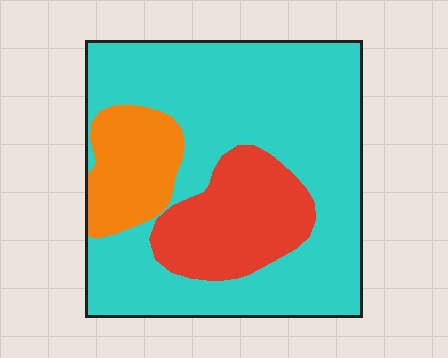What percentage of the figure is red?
Red takes up about one fifth (1/5) of the figure.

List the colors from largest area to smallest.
From largest to smallest: cyan, red, orange.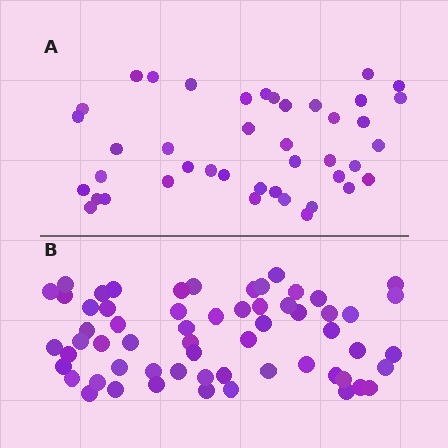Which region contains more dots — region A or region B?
Region B (the bottom region) has more dots.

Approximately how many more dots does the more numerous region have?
Region B has approximately 20 more dots than region A.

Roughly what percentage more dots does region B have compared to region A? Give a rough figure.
About 45% more.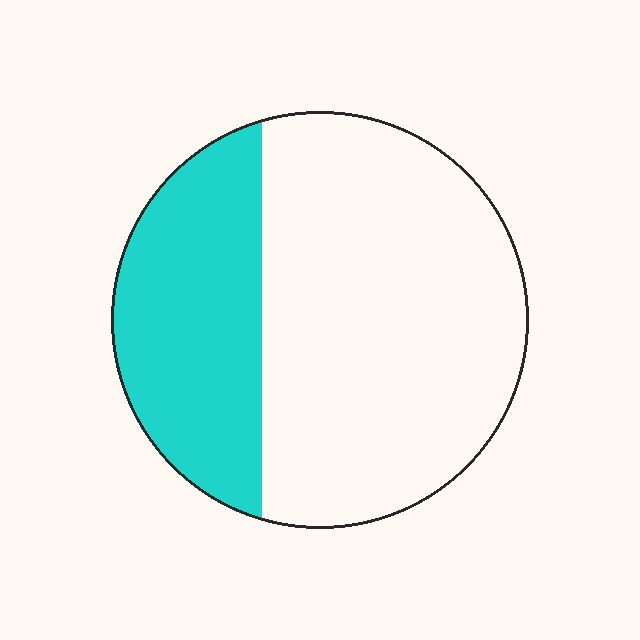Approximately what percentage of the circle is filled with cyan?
Approximately 35%.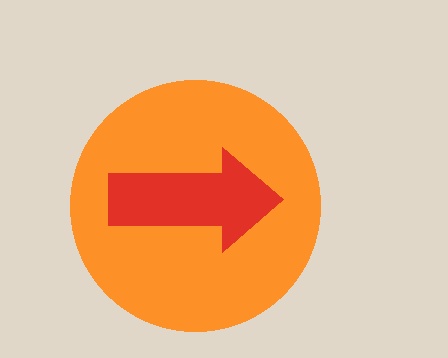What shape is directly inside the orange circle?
The red arrow.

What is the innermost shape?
The red arrow.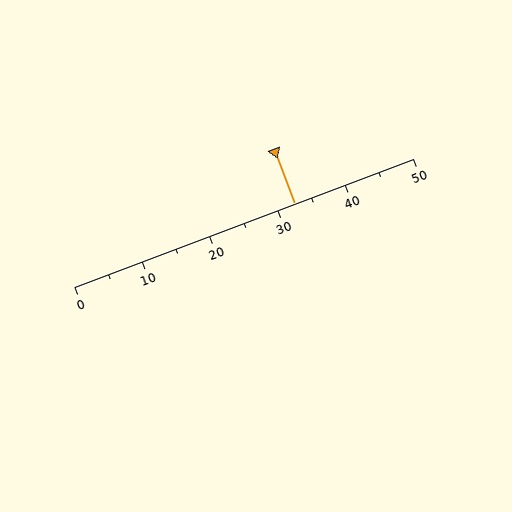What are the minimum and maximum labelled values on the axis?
The axis runs from 0 to 50.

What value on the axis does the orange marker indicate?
The marker indicates approximately 32.5.